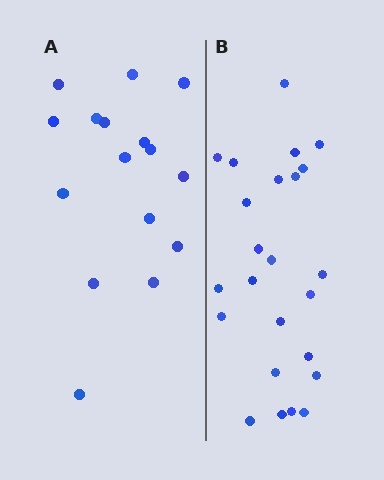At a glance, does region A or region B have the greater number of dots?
Region B (the right region) has more dots.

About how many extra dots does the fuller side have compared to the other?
Region B has roughly 8 or so more dots than region A.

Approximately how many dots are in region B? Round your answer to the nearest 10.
About 20 dots. (The exact count is 24, which rounds to 20.)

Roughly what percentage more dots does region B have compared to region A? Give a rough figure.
About 50% more.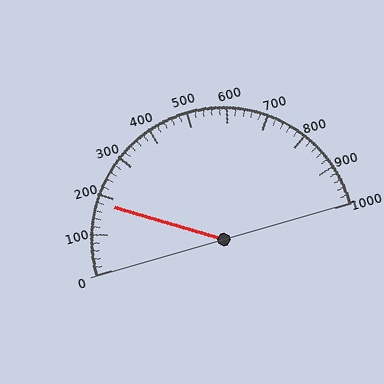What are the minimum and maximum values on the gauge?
The gauge ranges from 0 to 1000.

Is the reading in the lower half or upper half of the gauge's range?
The reading is in the lower half of the range (0 to 1000).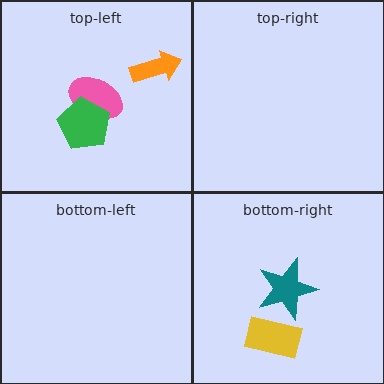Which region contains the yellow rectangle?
The bottom-right region.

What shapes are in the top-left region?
The pink ellipse, the green pentagon, the orange arrow.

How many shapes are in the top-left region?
3.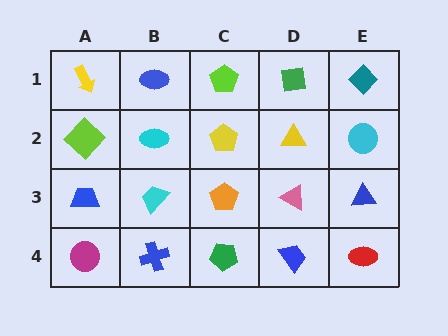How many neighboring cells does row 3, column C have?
4.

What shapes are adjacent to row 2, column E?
A teal diamond (row 1, column E), a blue triangle (row 3, column E), a yellow triangle (row 2, column D).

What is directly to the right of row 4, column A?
A blue cross.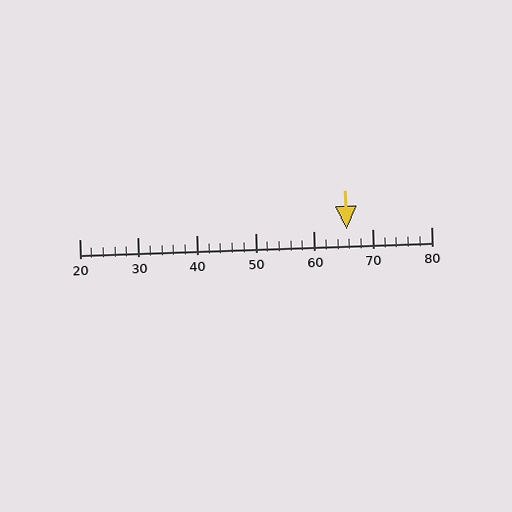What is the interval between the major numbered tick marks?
The major tick marks are spaced 10 units apart.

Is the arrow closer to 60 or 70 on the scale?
The arrow is closer to 70.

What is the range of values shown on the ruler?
The ruler shows values from 20 to 80.